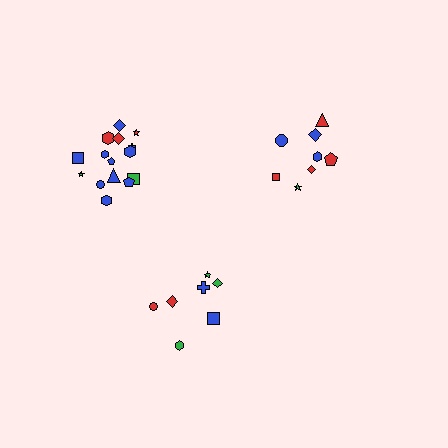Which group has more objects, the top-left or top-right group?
The top-left group.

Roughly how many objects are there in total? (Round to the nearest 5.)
Roughly 30 objects in total.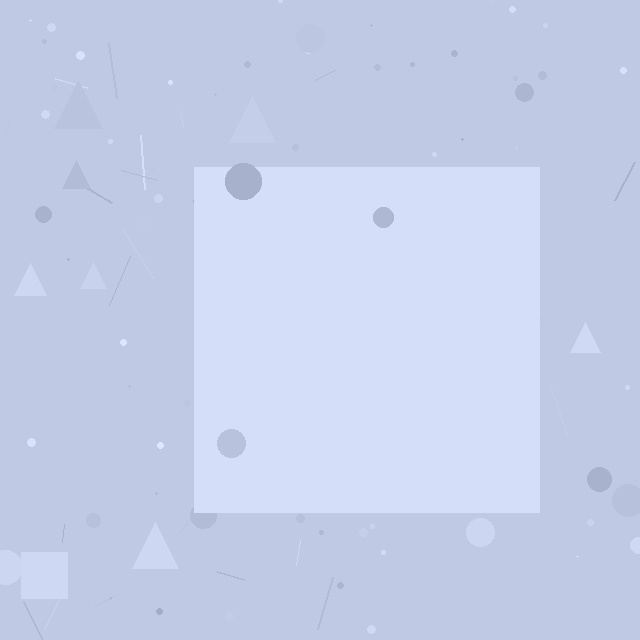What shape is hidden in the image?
A square is hidden in the image.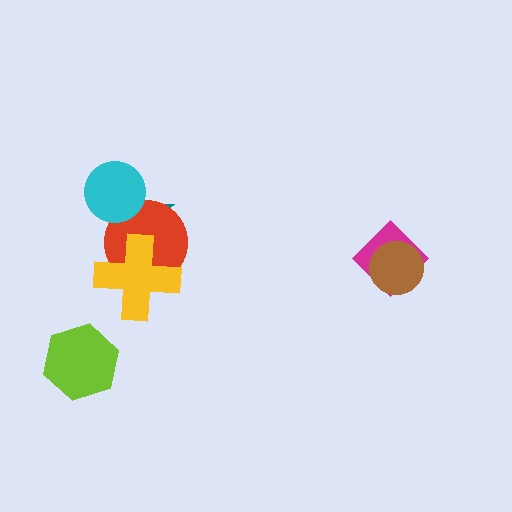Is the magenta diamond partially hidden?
Yes, it is partially covered by another shape.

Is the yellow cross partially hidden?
No, no other shape covers it.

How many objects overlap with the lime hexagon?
0 objects overlap with the lime hexagon.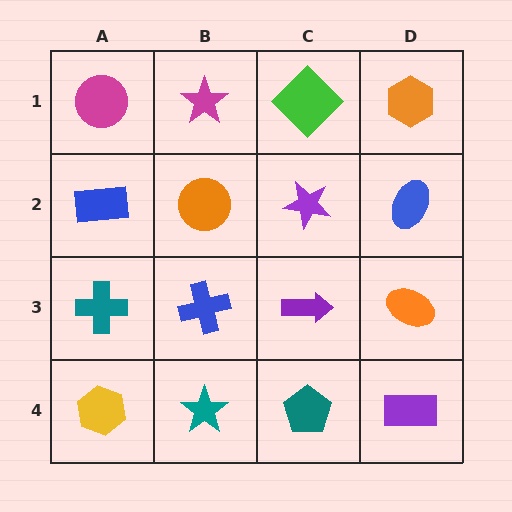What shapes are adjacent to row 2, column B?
A magenta star (row 1, column B), a blue cross (row 3, column B), a blue rectangle (row 2, column A), a purple star (row 2, column C).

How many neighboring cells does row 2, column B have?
4.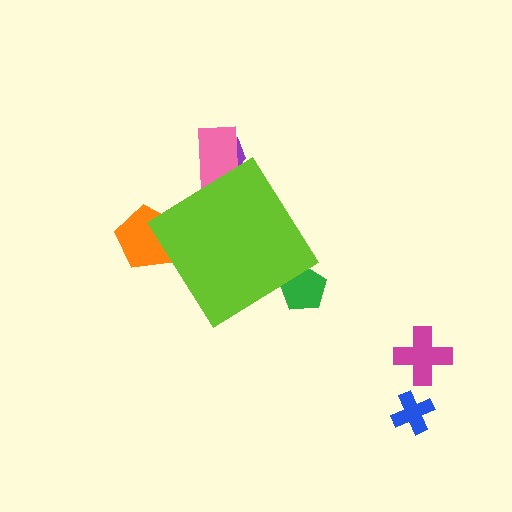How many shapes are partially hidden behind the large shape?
4 shapes are partially hidden.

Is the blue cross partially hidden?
No, the blue cross is fully visible.